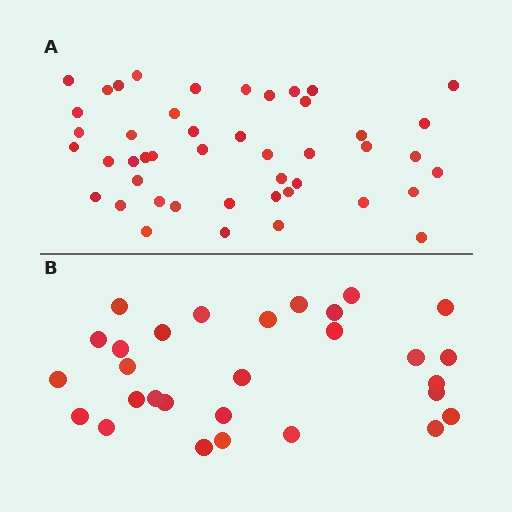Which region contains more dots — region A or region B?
Region A (the top region) has more dots.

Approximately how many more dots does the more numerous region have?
Region A has approximately 15 more dots than region B.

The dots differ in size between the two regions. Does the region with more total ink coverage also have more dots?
No. Region B has more total ink coverage because its dots are larger, but region A actually contains more individual dots. Total area can be misleading — the number of items is what matters here.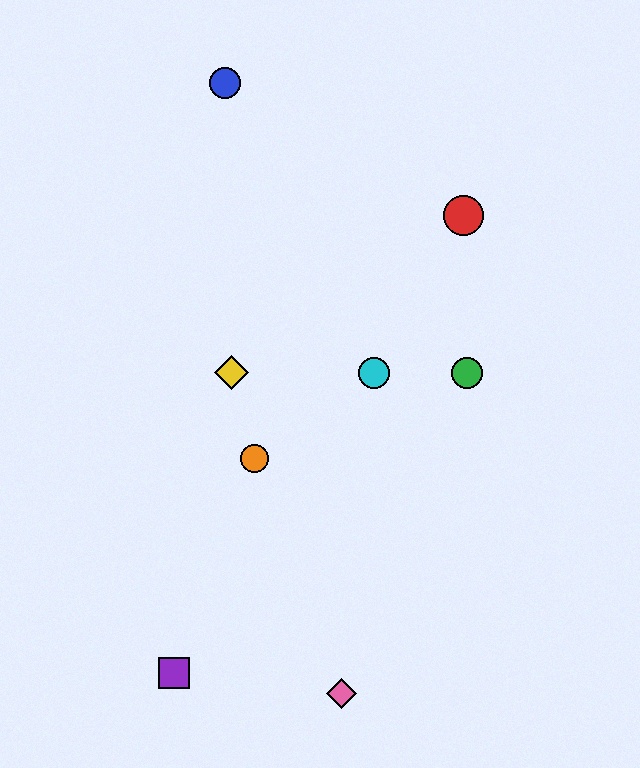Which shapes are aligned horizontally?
The green circle, the yellow diamond, the cyan circle are aligned horizontally.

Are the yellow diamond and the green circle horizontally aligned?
Yes, both are at y≈373.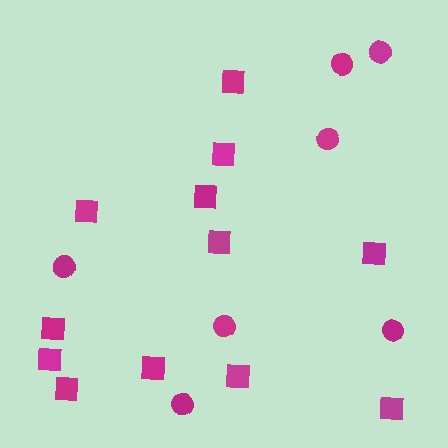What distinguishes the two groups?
There are 2 groups: one group of circles (7) and one group of squares (12).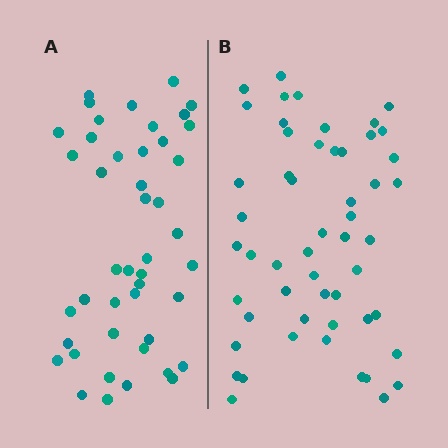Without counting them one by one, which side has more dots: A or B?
Region B (the right region) has more dots.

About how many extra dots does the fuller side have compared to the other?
Region B has roughly 8 or so more dots than region A.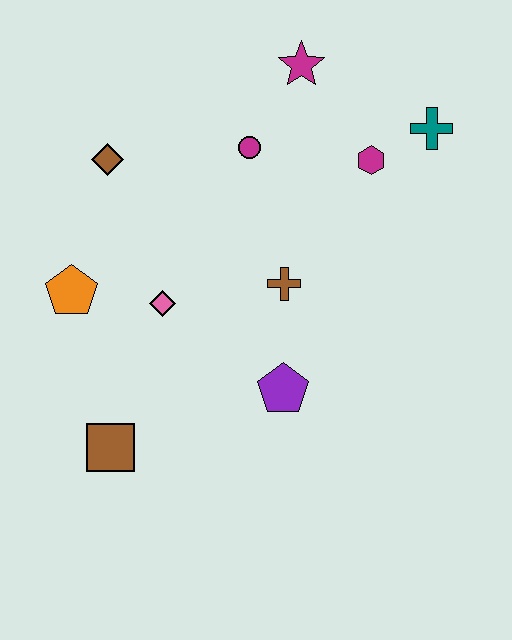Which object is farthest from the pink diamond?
The teal cross is farthest from the pink diamond.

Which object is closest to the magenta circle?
The magenta star is closest to the magenta circle.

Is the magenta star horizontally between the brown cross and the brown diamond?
No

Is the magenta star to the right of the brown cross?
Yes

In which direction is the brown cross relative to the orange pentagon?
The brown cross is to the right of the orange pentagon.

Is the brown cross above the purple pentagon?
Yes